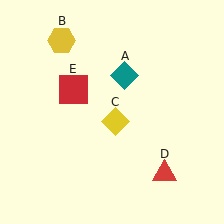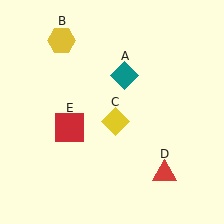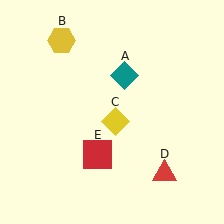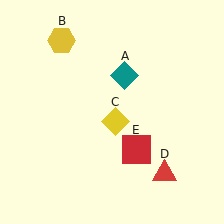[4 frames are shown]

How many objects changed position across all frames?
1 object changed position: red square (object E).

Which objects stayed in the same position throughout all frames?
Teal diamond (object A) and yellow hexagon (object B) and yellow diamond (object C) and red triangle (object D) remained stationary.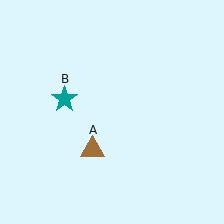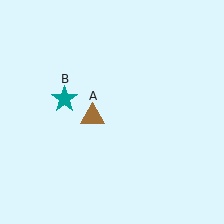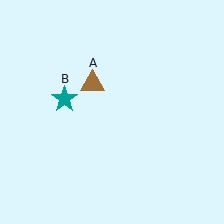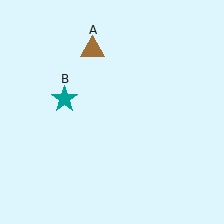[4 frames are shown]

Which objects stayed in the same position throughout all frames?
Teal star (object B) remained stationary.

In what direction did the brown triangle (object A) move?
The brown triangle (object A) moved up.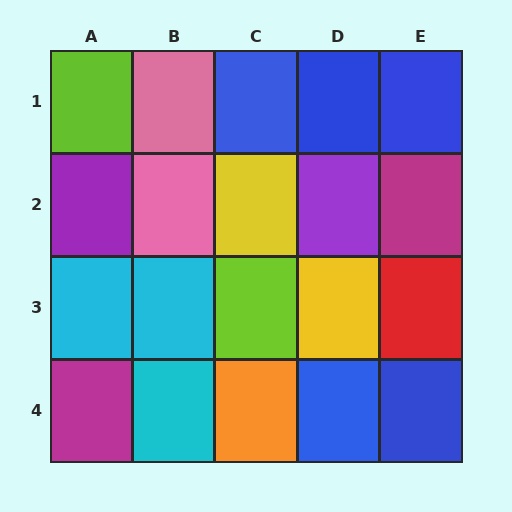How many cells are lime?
2 cells are lime.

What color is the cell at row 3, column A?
Cyan.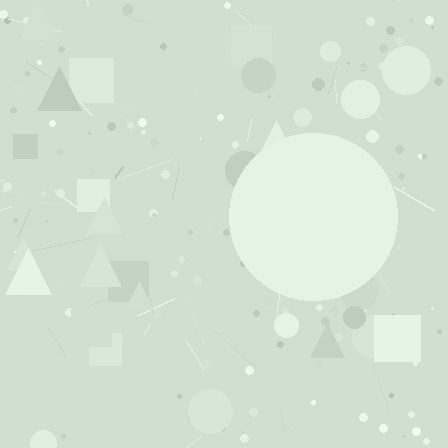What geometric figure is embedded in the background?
A circle is embedded in the background.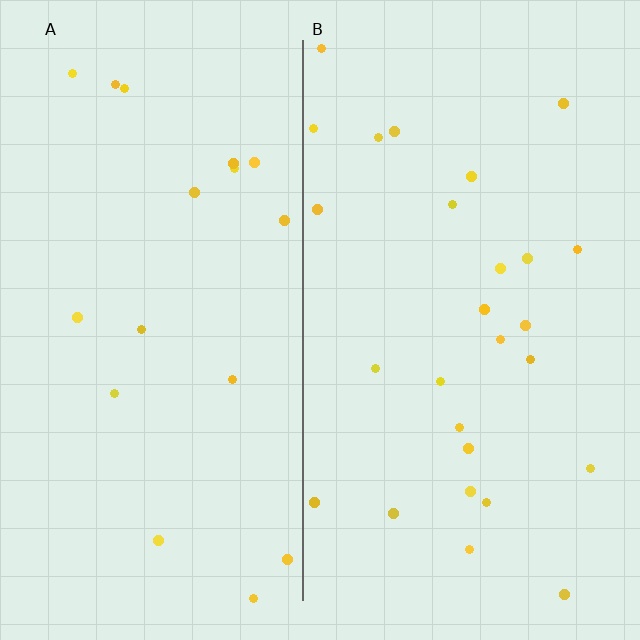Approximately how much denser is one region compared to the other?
Approximately 1.5× — region B over region A.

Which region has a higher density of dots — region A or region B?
B (the right).